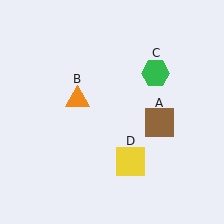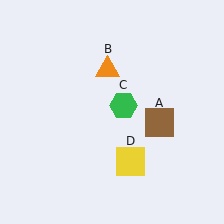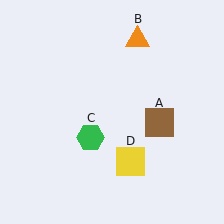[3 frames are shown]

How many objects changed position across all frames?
2 objects changed position: orange triangle (object B), green hexagon (object C).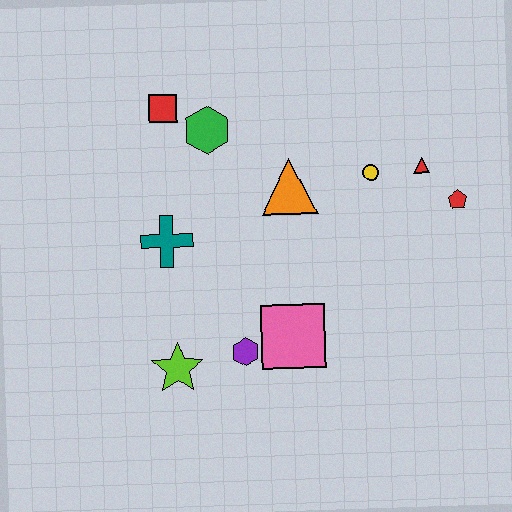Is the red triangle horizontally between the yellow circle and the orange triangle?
No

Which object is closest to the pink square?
The purple hexagon is closest to the pink square.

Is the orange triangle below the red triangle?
Yes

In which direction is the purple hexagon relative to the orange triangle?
The purple hexagon is below the orange triangle.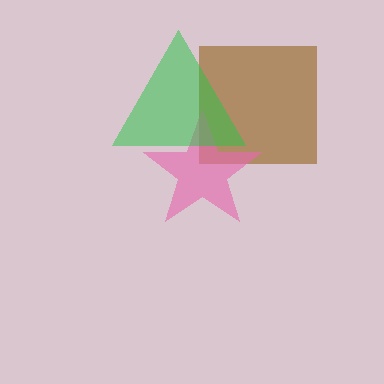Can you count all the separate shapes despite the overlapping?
Yes, there are 3 separate shapes.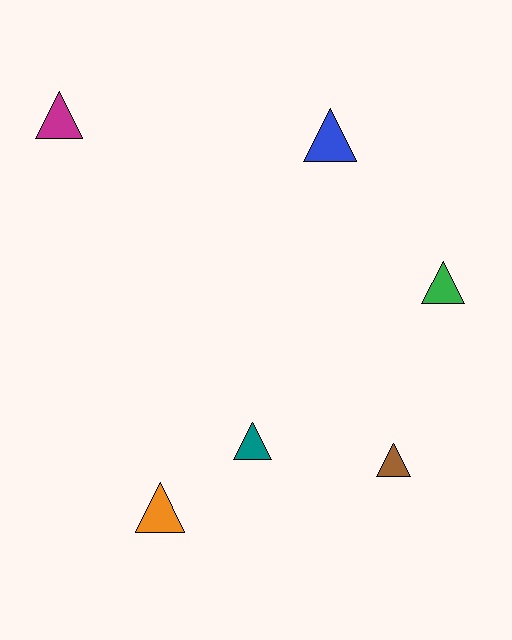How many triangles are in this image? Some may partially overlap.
There are 6 triangles.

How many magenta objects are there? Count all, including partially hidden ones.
There is 1 magenta object.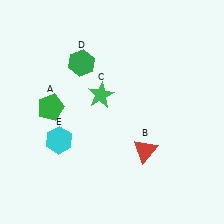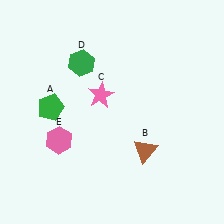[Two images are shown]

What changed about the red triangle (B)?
In Image 1, B is red. In Image 2, it changed to brown.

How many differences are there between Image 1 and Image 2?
There are 3 differences between the two images.